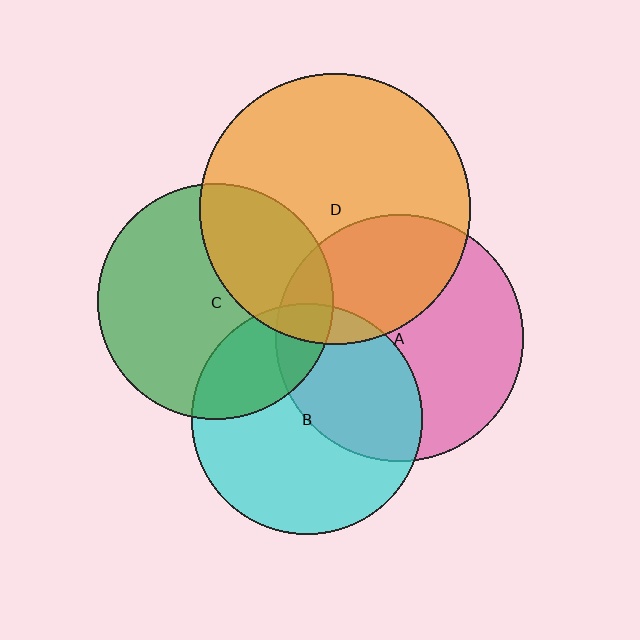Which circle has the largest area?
Circle D (orange).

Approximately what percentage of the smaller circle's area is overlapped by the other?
Approximately 25%.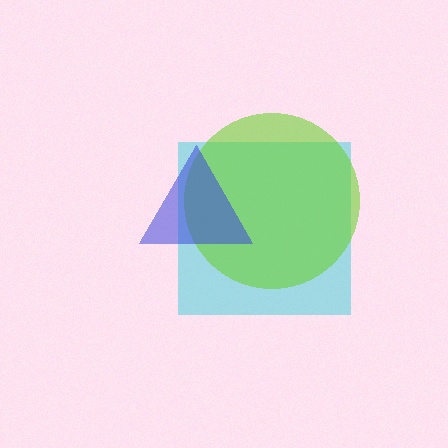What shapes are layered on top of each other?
The layered shapes are: a cyan square, a lime circle, a blue triangle.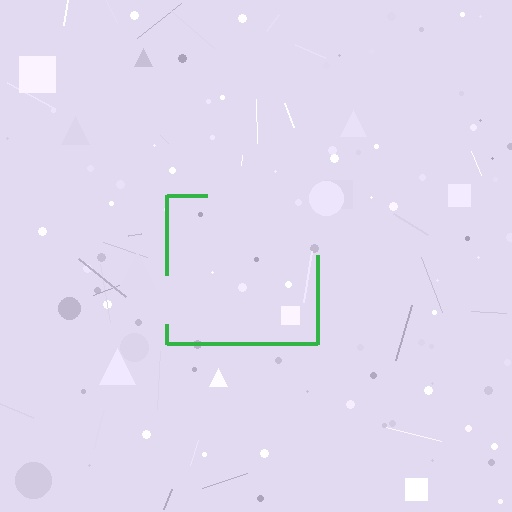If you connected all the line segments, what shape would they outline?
They would outline a square.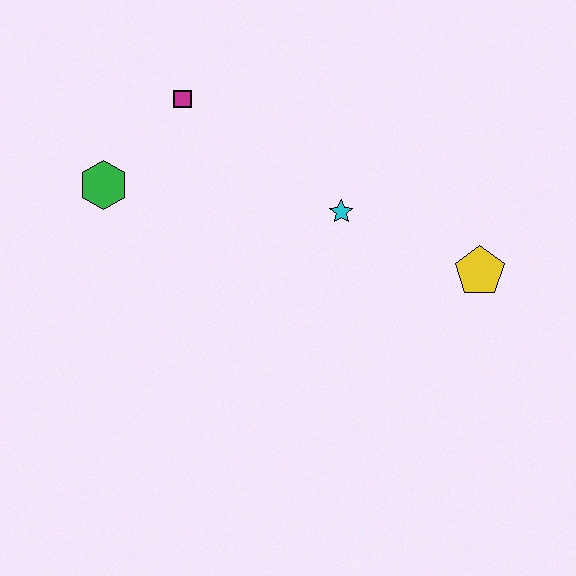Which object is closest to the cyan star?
The yellow pentagon is closest to the cyan star.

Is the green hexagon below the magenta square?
Yes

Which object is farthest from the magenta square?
The yellow pentagon is farthest from the magenta square.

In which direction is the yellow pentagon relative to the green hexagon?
The yellow pentagon is to the right of the green hexagon.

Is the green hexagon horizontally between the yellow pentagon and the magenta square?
No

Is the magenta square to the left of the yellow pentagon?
Yes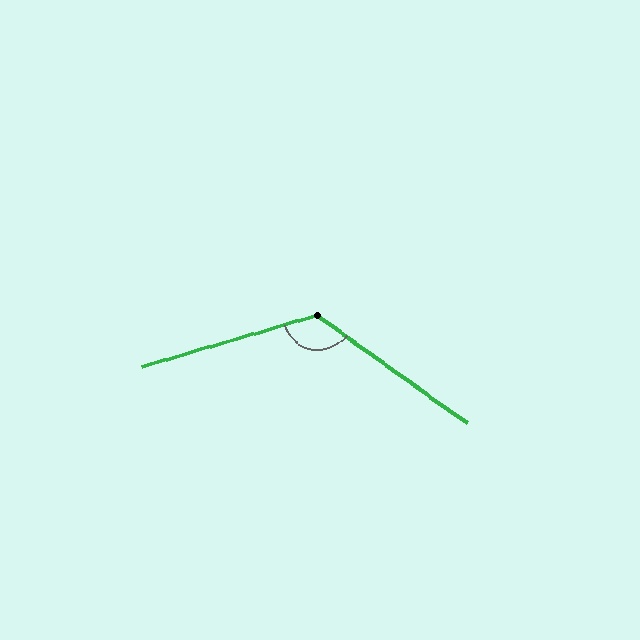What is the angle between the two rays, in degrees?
Approximately 128 degrees.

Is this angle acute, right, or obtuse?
It is obtuse.